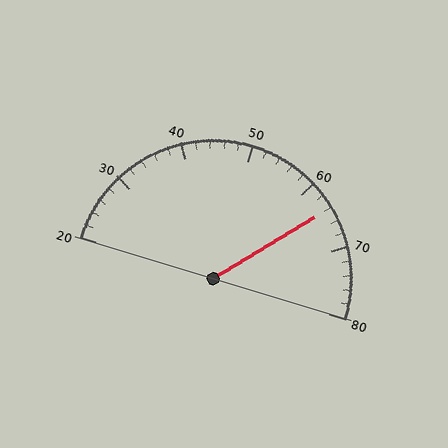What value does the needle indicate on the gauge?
The needle indicates approximately 64.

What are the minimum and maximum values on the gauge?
The gauge ranges from 20 to 80.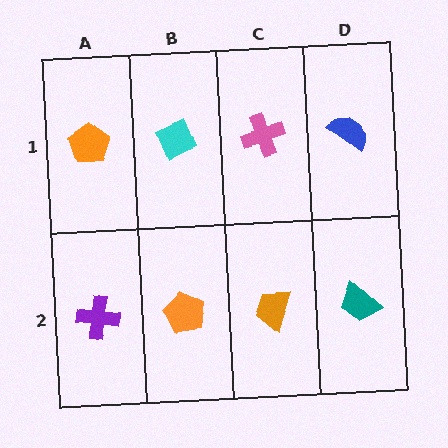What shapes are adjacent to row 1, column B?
An orange pentagon (row 2, column B), an orange pentagon (row 1, column A), a pink cross (row 1, column C).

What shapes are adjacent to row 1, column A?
A purple cross (row 2, column A), a cyan diamond (row 1, column B).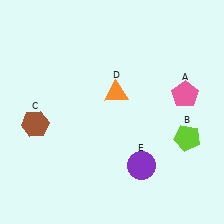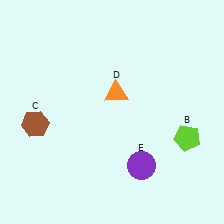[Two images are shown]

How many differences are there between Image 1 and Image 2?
There is 1 difference between the two images.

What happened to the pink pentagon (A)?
The pink pentagon (A) was removed in Image 2. It was in the top-right area of Image 1.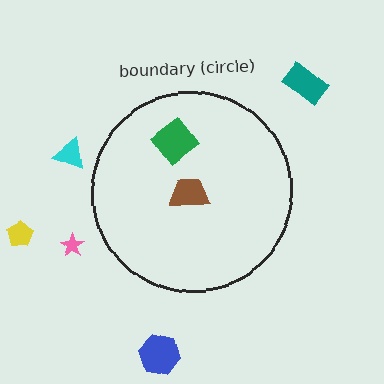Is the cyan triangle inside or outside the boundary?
Outside.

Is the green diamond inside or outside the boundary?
Inside.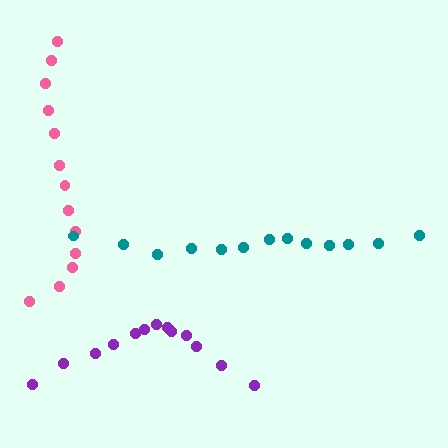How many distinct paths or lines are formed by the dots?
There are 3 distinct paths.